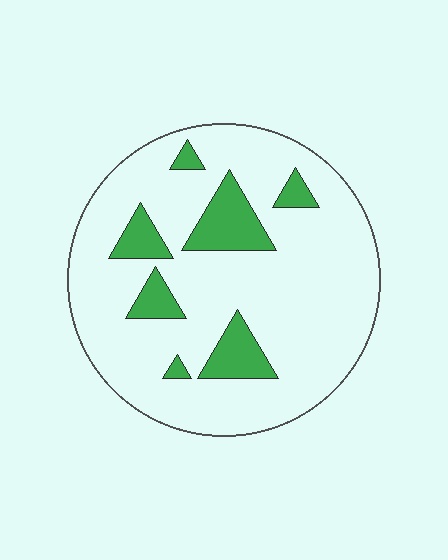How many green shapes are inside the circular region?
7.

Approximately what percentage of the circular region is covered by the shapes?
Approximately 15%.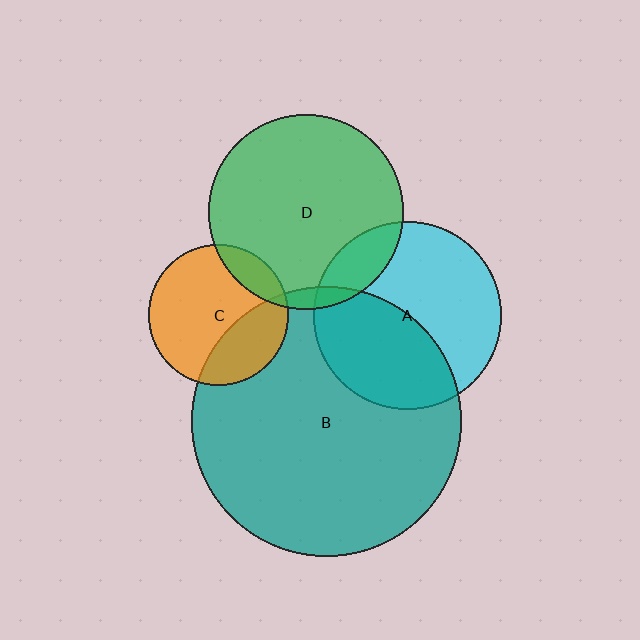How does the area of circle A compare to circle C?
Approximately 1.8 times.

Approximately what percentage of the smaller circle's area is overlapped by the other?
Approximately 30%.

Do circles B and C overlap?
Yes.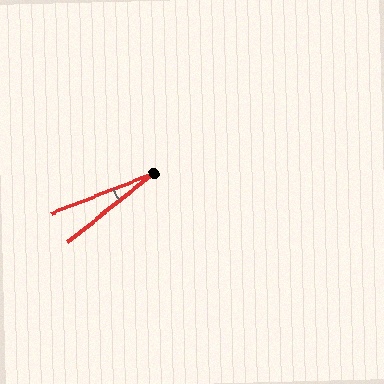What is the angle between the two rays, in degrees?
Approximately 17 degrees.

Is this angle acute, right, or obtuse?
It is acute.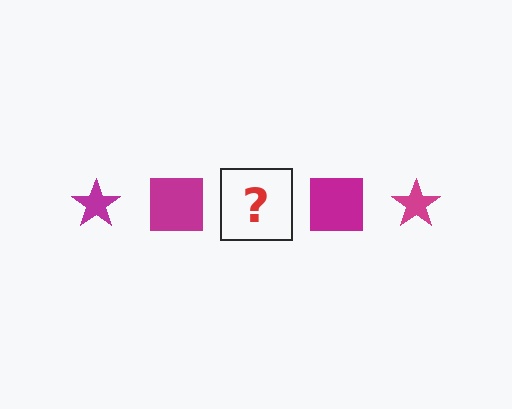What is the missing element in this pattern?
The missing element is a magenta star.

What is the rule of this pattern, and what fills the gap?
The rule is that the pattern cycles through star, square shapes in magenta. The gap should be filled with a magenta star.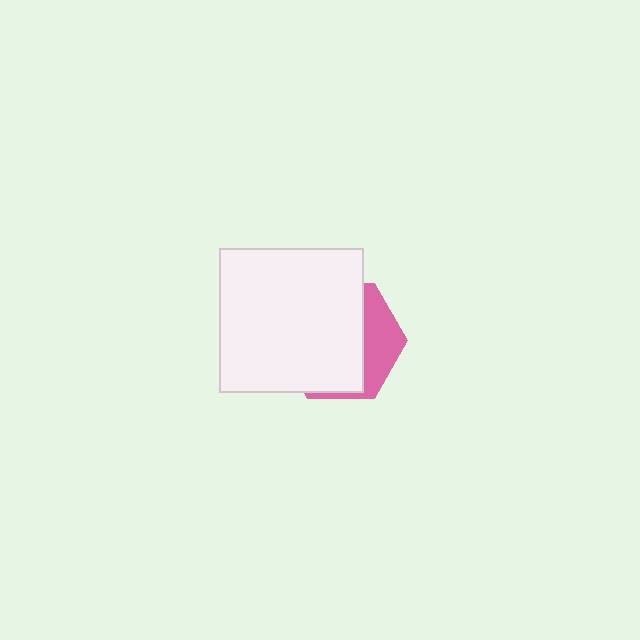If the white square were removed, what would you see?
You would see the complete pink hexagon.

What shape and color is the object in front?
The object in front is a white square.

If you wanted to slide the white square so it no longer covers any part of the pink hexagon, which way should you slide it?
Slide it left — that is the most direct way to separate the two shapes.